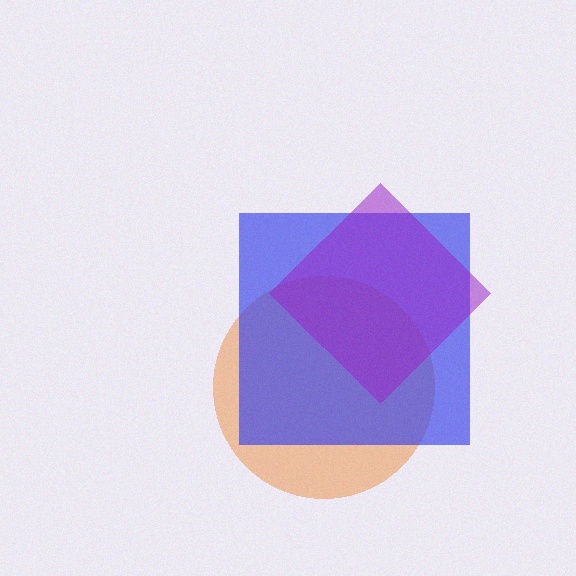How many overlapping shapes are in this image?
There are 3 overlapping shapes in the image.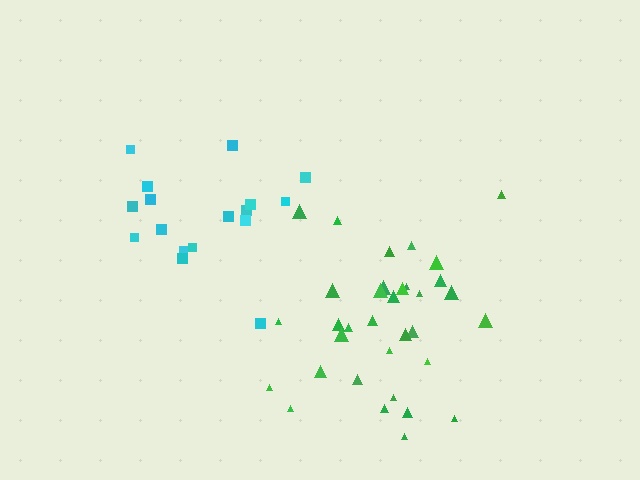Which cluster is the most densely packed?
Green.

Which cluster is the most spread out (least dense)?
Cyan.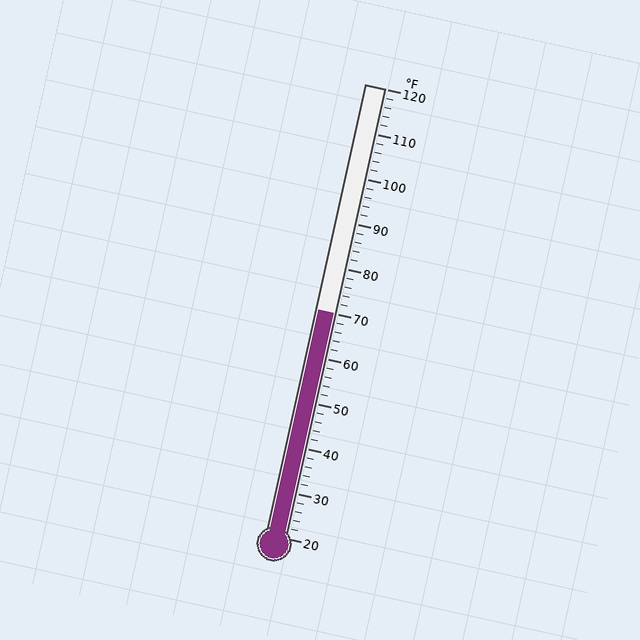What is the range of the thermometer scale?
The thermometer scale ranges from 20°F to 120°F.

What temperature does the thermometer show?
The thermometer shows approximately 70°F.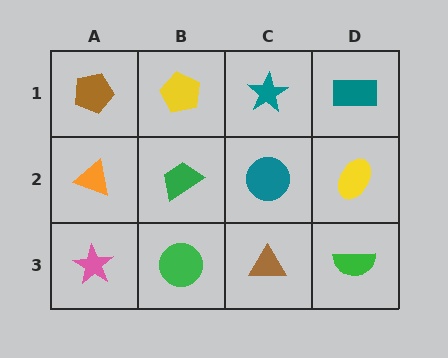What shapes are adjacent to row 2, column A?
A brown pentagon (row 1, column A), a pink star (row 3, column A), a green trapezoid (row 2, column B).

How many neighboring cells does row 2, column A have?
3.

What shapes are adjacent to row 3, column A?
An orange triangle (row 2, column A), a green circle (row 3, column B).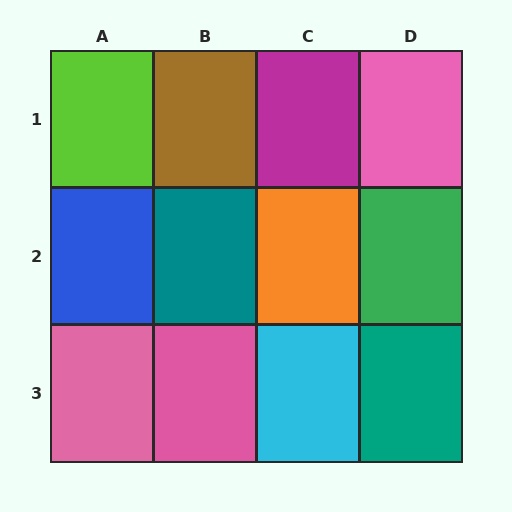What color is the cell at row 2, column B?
Teal.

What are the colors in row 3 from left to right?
Pink, pink, cyan, teal.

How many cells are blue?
1 cell is blue.